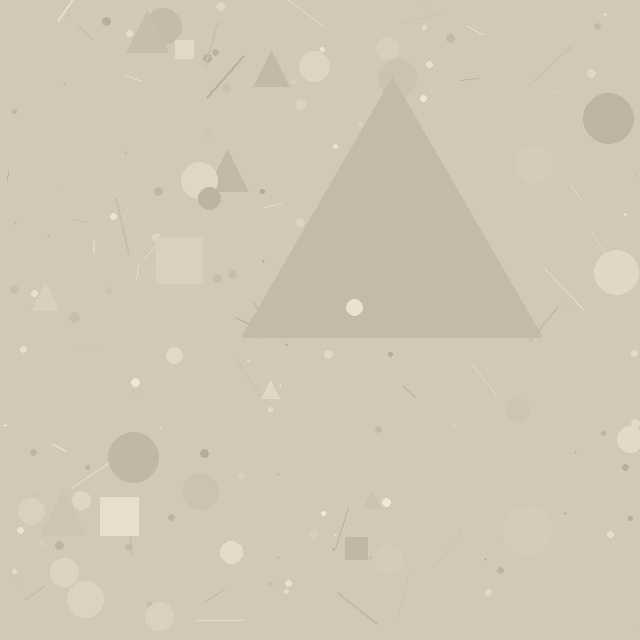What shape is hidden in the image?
A triangle is hidden in the image.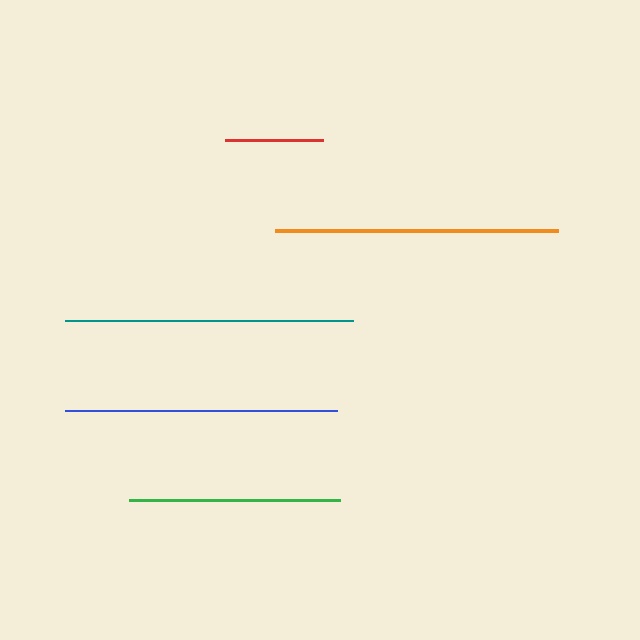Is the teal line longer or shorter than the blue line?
The teal line is longer than the blue line.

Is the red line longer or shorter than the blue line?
The blue line is longer than the red line.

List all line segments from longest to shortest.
From longest to shortest: teal, orange, blue, green, red.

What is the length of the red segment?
The red segment is approximately 98 pixels long.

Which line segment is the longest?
The teal line is the longest at approximately 288 pixels.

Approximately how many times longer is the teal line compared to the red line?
The teal line is approximately 2.9 times the length of the red line.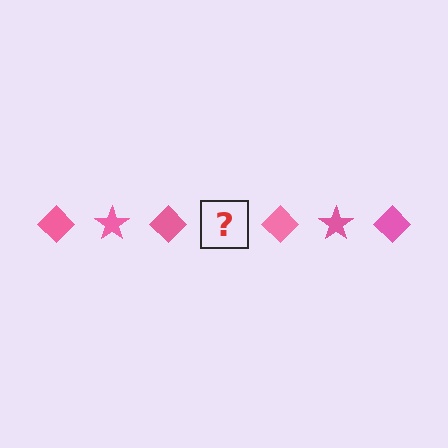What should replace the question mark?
The question mark should be replaced with a pink star.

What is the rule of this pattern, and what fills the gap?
The rule is that the pattern cycles through diamond, star shapes in pink. The gap should be filled with a pink star.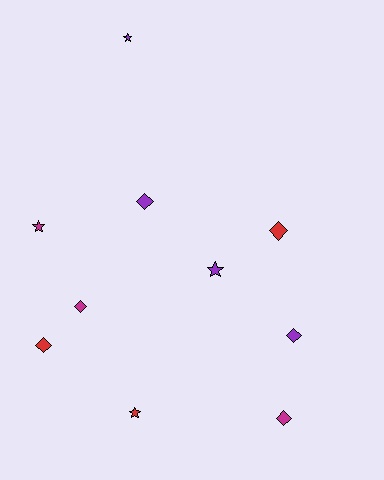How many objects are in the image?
There are 10 objects.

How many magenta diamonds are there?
There are 2 magenta diamonds.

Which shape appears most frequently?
Diamond, with 6 objects.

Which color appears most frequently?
Purple, with 4 objects.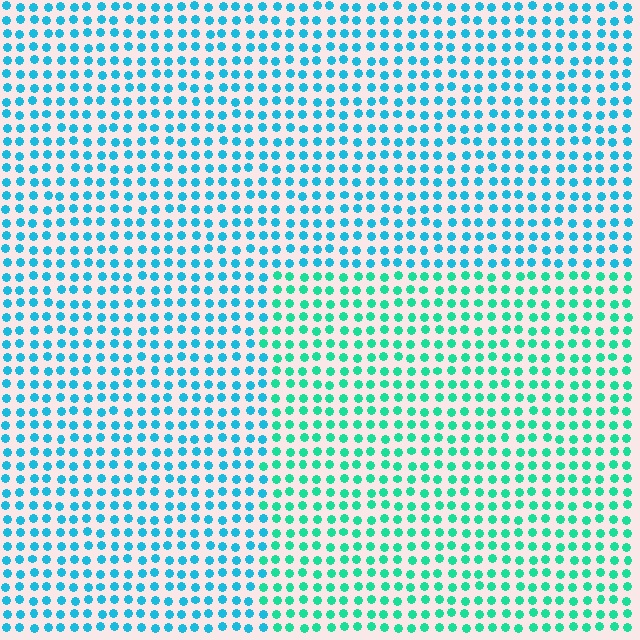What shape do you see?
I see a rectangle.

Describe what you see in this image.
The image is filled with small cyan elements in a uniform arrangement. A rectangle-shaped region is visible where the elements are tinted to a slightly different hue, forming a subtle color boundary.